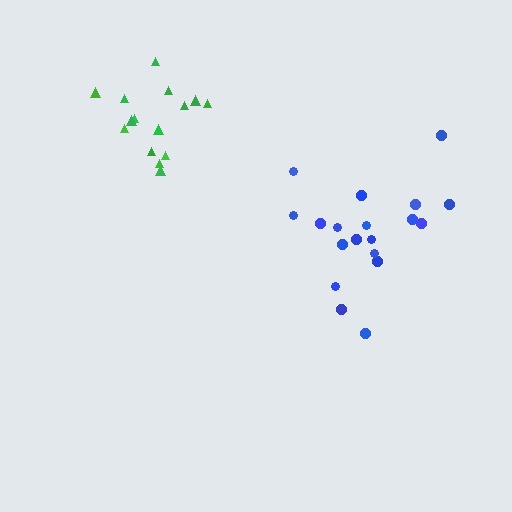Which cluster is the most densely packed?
Green.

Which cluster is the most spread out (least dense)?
Blue.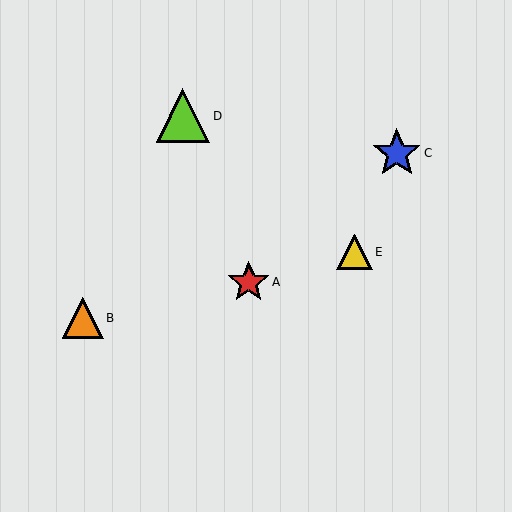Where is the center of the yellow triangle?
The center of the yellow triangle is at (354, 252).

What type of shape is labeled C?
Shape C is a blue star.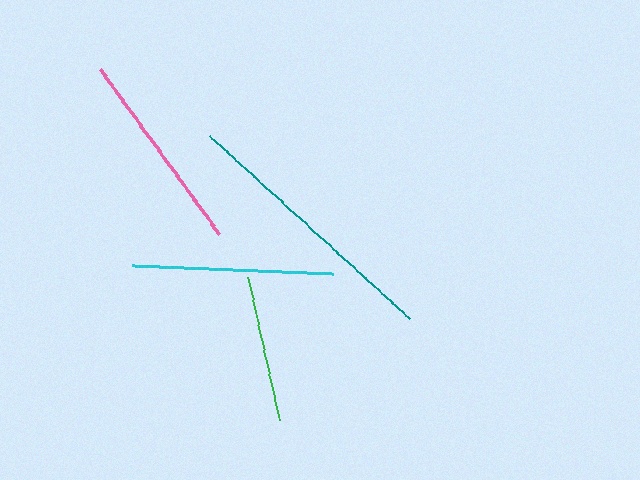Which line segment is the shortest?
The green line is the shortest at approximately 146 pixels.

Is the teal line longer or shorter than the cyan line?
The teal line is longer than the cyan line.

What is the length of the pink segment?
The pink segment is approximately 203 pixels long.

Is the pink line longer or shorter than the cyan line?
The pink line is longer than the cyan line.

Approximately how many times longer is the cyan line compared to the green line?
The cyan line is approximately 1.4 times the length of the green line.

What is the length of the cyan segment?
The cyan segment is approximately 201 pixels long.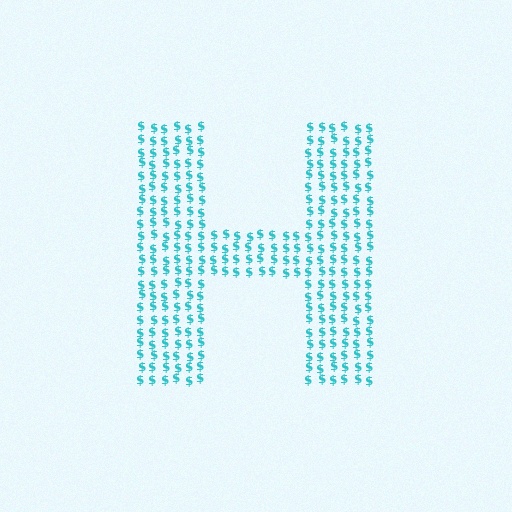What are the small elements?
The small elements are dollar signs.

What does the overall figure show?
The overall figure shows the letter H.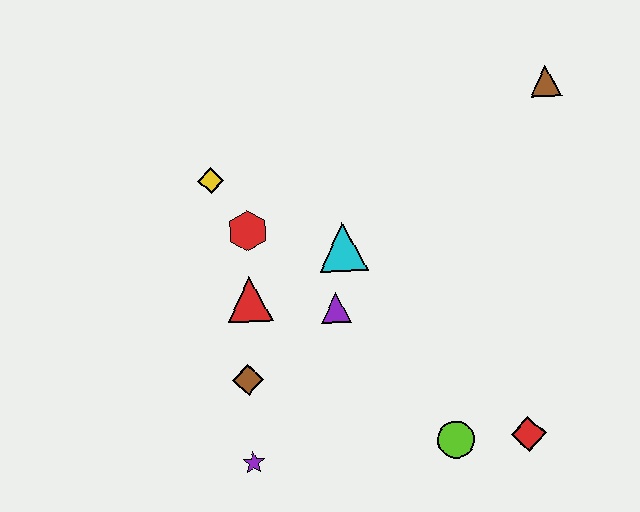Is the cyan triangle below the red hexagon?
Yes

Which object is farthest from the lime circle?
The brown triangle is farthest from the lime circle.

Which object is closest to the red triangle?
The red hexagon is closest to the red triangle.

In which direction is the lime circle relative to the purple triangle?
The lime circle is below the purple triangle.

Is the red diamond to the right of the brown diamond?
Yes